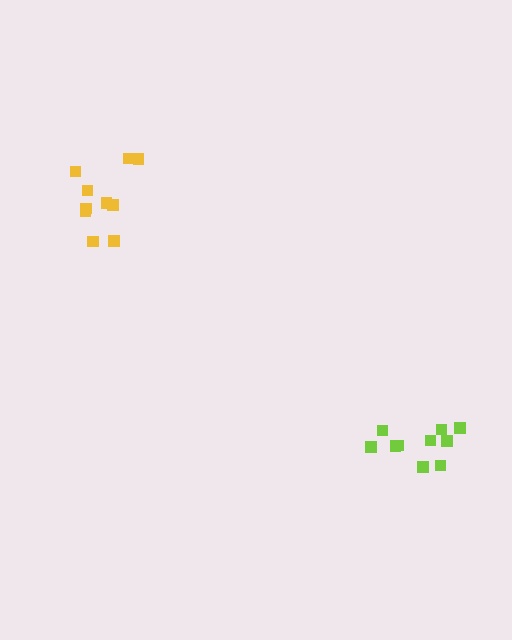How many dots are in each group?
Group 1: 10 dots, Group 2: 10 dots (20 total).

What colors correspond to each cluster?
The clusters are colored: yellow, lime.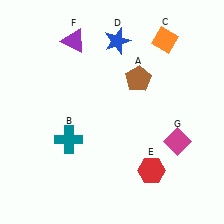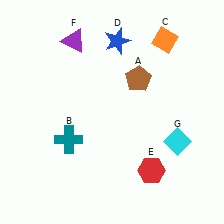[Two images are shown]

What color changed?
The diamond (G) changed from magenta in Image 1 to cyan in Image 2.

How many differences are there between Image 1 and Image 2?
There is 1 difference between the two images.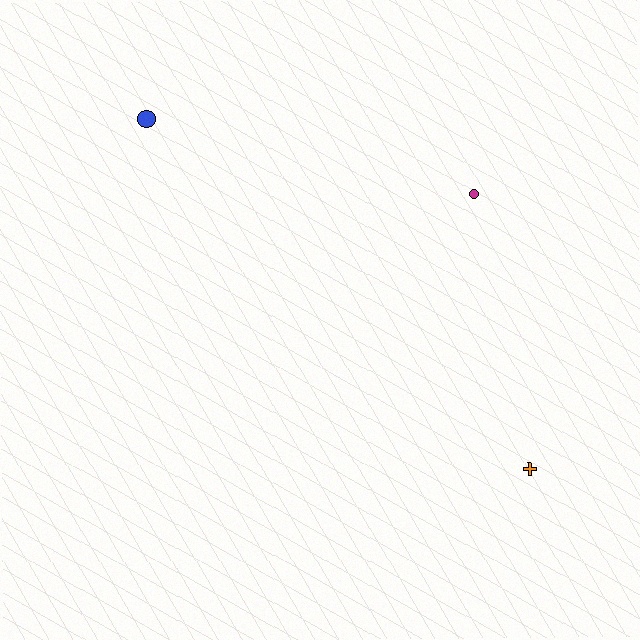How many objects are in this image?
There are 3 objects.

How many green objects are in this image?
There are no green objects.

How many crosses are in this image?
There is 1 cross.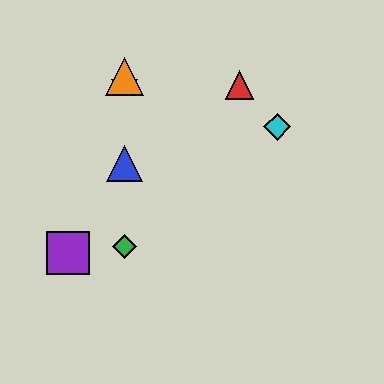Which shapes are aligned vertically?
The blue triangle, the green diamond, the yellow star, the orange triangle are aligned vertically.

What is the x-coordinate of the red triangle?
The red triangle is at x≈240.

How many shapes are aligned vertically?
4 shapes (the blue triangle, the green diamond, the yellow star, the orange triangle) are aligned vertically.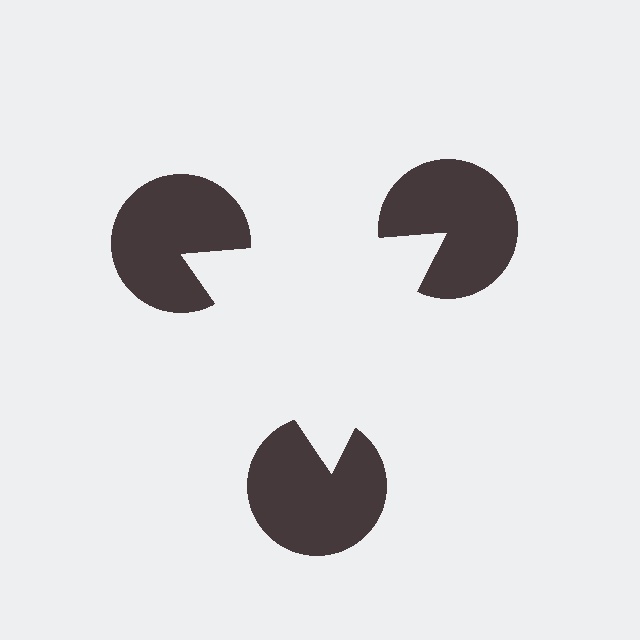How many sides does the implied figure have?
3 sides.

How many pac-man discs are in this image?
There are 3 — one at each vertex of the illusory triangle.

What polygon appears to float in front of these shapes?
An illusory triangle — its edges are inferred from the aligned wedge cuts in the pac-man discs, not physically drawn.